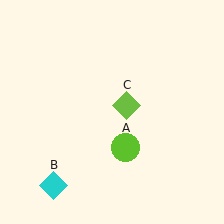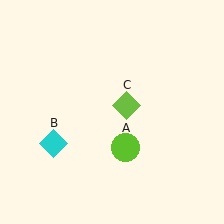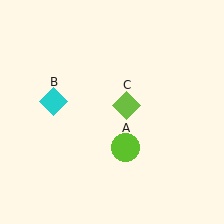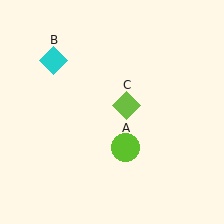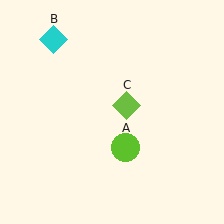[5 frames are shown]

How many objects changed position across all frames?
1 object changed position: cyan diamond (object B).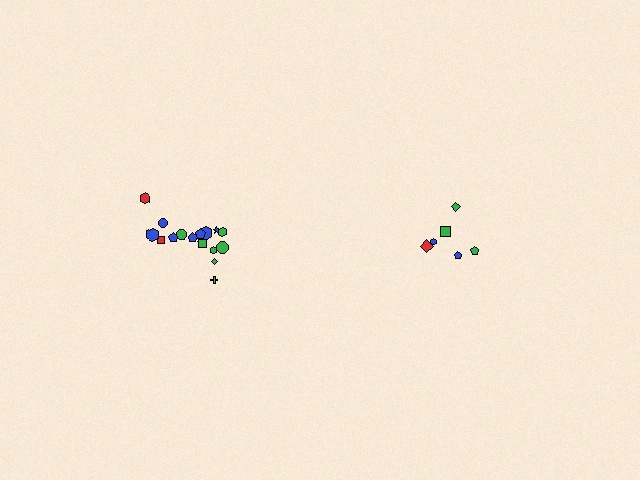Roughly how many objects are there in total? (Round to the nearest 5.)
Roughly 25 objects in total.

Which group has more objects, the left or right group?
The left group.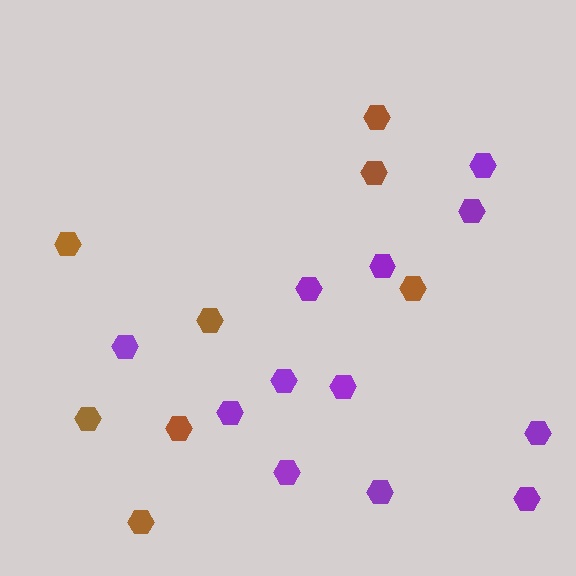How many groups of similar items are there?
There are 2 groups: one group of brown hexagons (8) and one group of purple hexagons (12).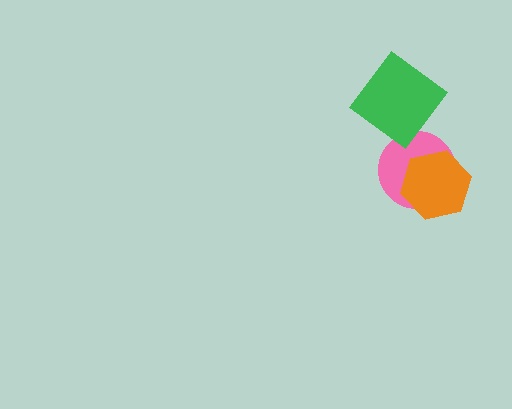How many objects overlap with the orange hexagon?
1 object overlaps with the orange hexagon.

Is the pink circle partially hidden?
Yes, it is partially covered by another shape.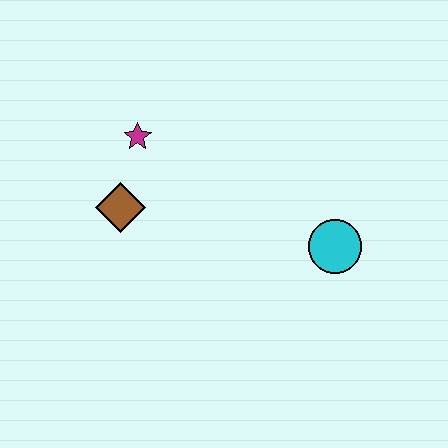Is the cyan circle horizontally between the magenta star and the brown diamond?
No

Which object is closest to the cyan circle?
The brown diamond is closest to the cyan circle.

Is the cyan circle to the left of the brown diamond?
No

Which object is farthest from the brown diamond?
The cyan circle is farthest from the brown diamond.